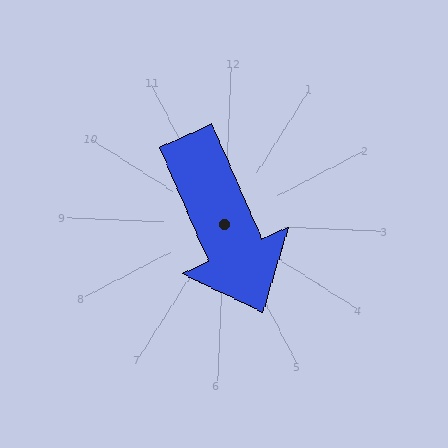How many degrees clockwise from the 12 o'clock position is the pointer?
Approximately 154 degrees.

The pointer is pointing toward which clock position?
Roughly 5 o'clock.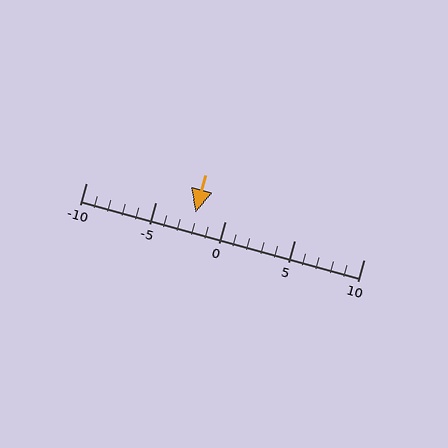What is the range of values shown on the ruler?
The ruler shows values from -10 to 10.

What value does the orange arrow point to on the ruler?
The orange arrow points to approximately -2.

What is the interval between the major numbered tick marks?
The major tick marks are spaced 5 units apart.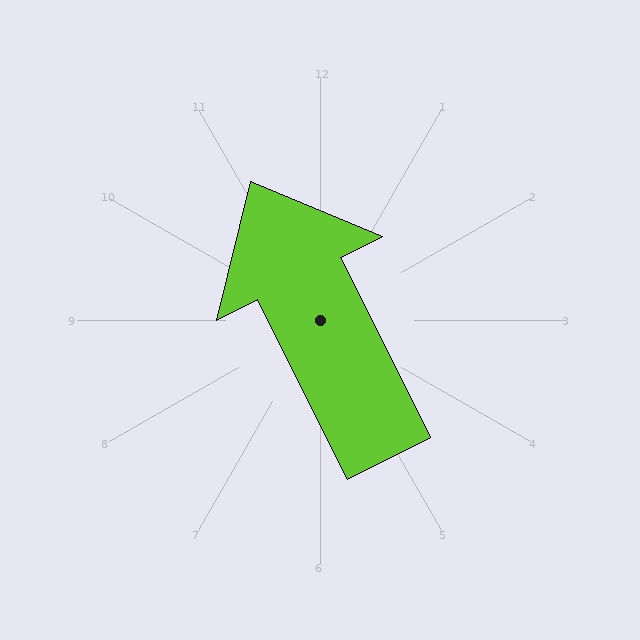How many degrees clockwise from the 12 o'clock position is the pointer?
Approximately 333 degrees.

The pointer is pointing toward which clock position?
Roughly 11 o'clock.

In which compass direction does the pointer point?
Northwest.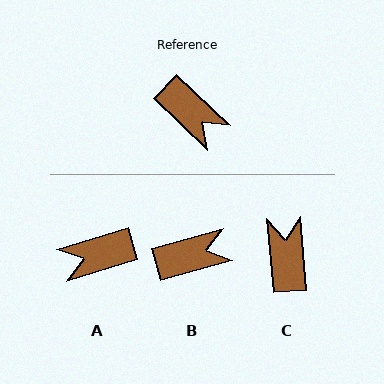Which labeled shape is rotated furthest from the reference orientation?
C, about 138 degrees away.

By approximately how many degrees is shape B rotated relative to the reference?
Approximately 59 degrees counter-clockwise.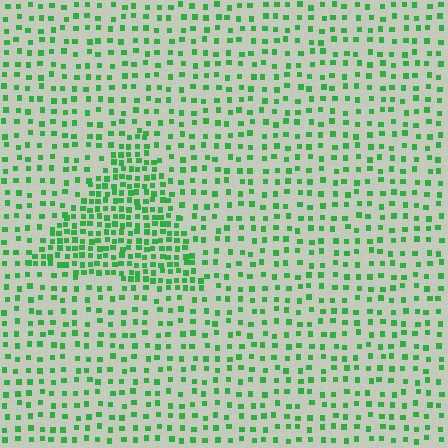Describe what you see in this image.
The image contains small green elements arranged at two different densities. A triangle-shaped region is visible where the elements are more densely packed than the surrounding area.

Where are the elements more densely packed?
The elements are more densely packed inside the triangle boundary.